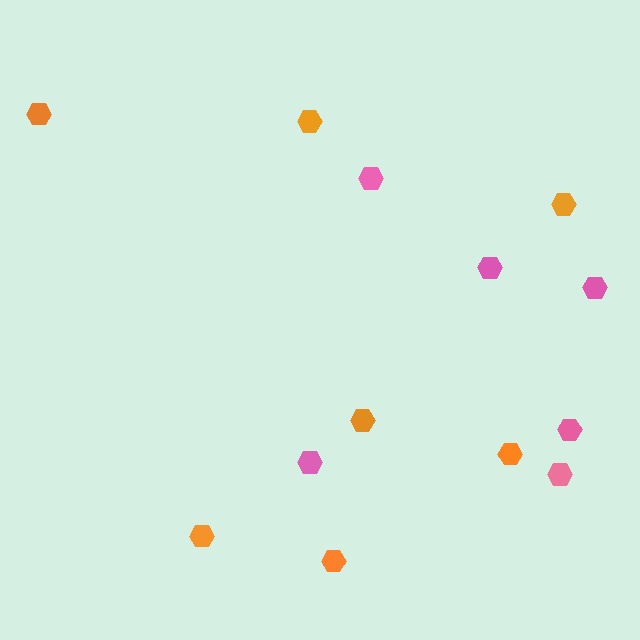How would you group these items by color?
There are 2 groups: one group of orange hexagons (7) and one group of pink hexagons (6).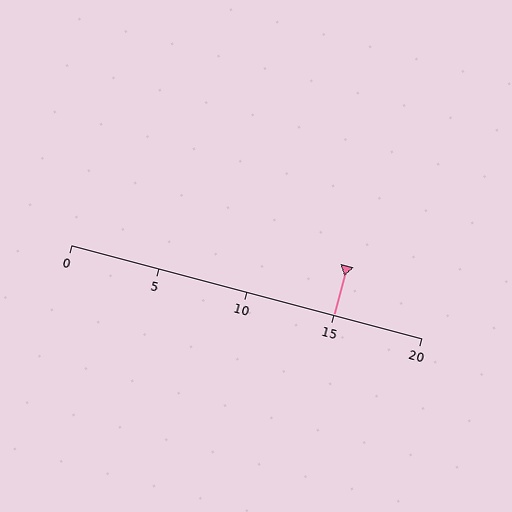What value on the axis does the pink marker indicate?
The marker indicates approximately 15.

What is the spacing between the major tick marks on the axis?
The major ticks are spaced 5 apart.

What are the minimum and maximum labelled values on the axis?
The axis runs from 0 to 20.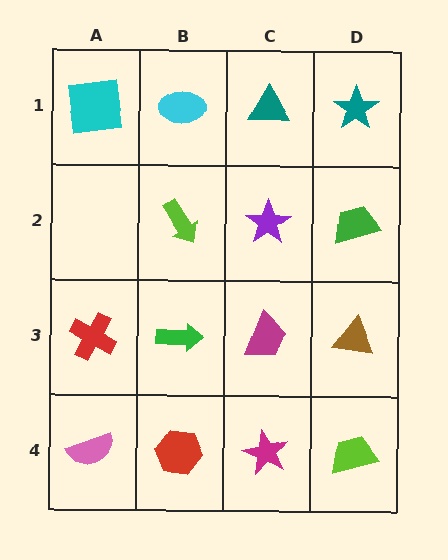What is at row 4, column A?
A pink semicircle.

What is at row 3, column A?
A red cross.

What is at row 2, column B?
A lime arrow.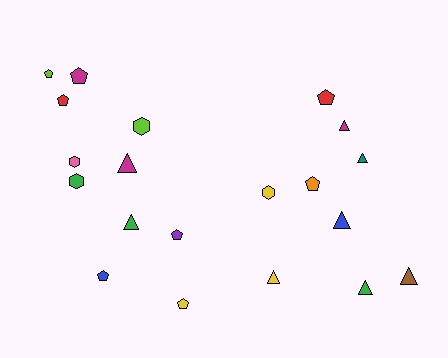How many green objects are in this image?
There are 3 green objects.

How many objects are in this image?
There are 20 objects.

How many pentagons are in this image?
There are 8 pentagons.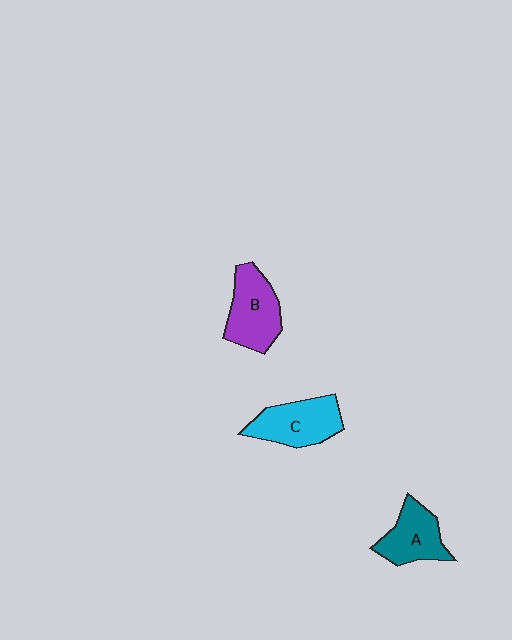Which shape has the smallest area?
Shape A (teal).